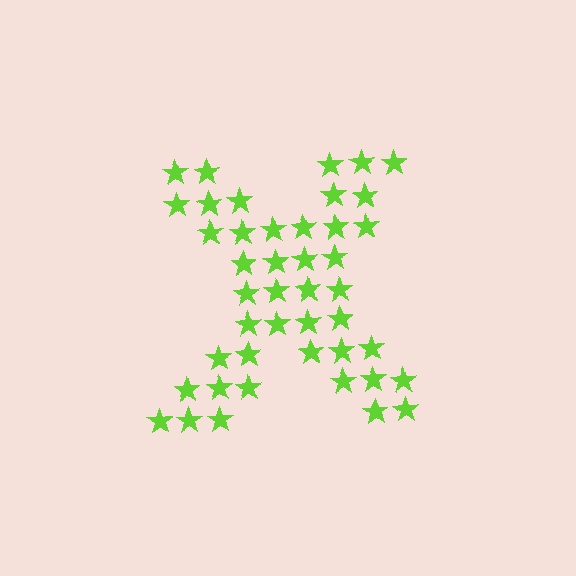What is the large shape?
The large shape is the letter X.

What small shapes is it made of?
It is made of small stars.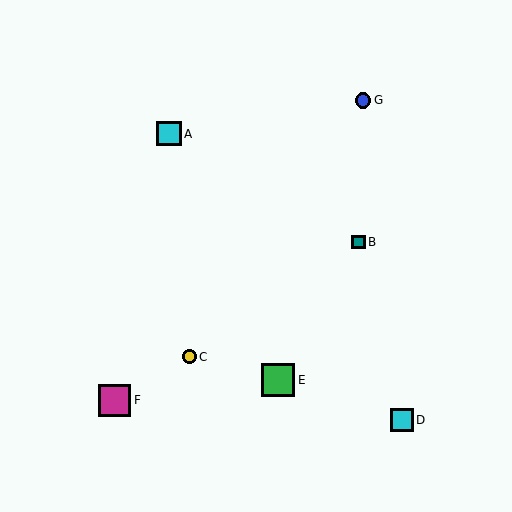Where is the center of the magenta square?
The center of the magenta square is at (115, 400).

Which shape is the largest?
The green square (labeled E) is the largest.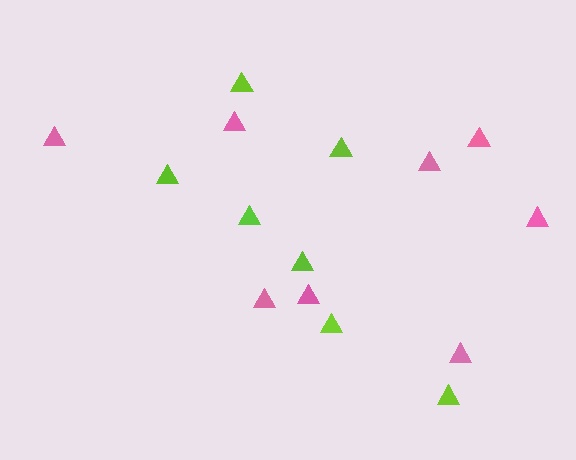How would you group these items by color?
There are 2 groups: one group of pink triangles (8) and one group of lime triangles (7).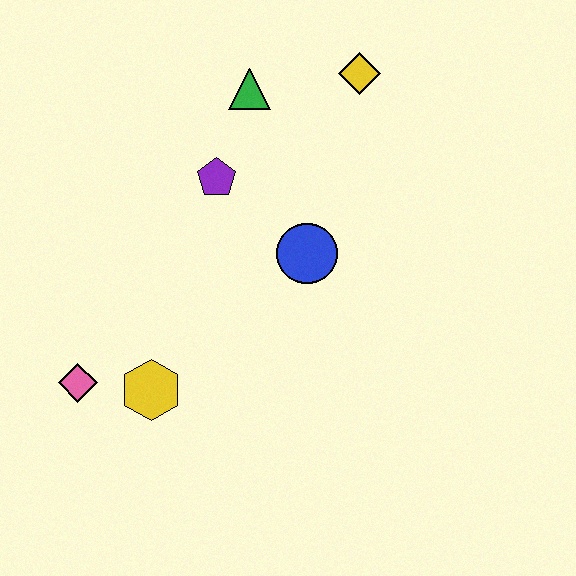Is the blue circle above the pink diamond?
Yes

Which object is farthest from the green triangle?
The pink diamond is farthest from the green triangle.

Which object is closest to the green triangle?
The purple pentagon is closest to the green triangle.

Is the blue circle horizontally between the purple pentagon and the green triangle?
No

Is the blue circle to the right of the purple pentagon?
Yes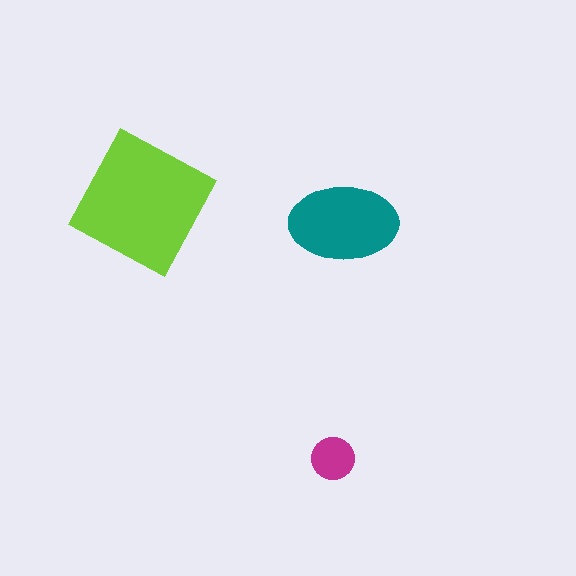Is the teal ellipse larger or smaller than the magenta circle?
Larger.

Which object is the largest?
The lime square.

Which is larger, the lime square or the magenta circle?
The lime square.